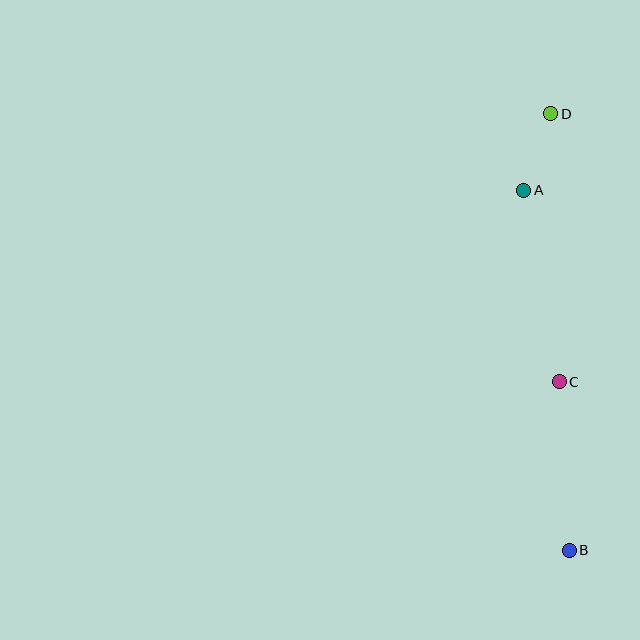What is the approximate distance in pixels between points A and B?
The distance between A and B is approximately 363 pixels.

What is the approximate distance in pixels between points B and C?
The distance between B and C is approximately 169 pixels.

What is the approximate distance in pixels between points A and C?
The distance between A and C is approximately 195 pixels.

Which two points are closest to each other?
Points A and D are closest to each other.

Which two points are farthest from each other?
Points B and D are farthest from each other.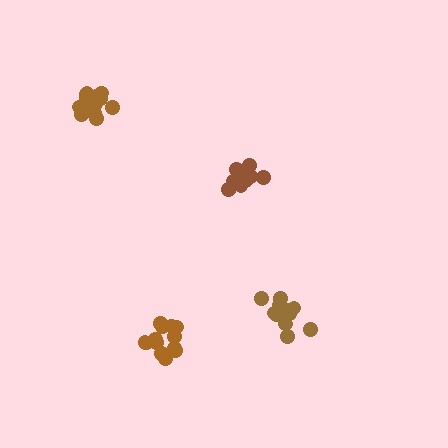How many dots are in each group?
Group 1: 13 dots, Group 2: 16 dots, Group 3: 10 dots, Group 4: 13 dots (52 total).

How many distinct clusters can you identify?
There are 4 distinct clusters.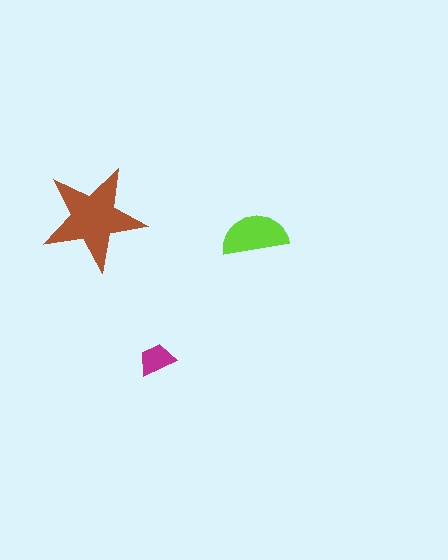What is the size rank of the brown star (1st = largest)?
1st.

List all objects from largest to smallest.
The brown star, the lime semicircle, the magenta trapezoid.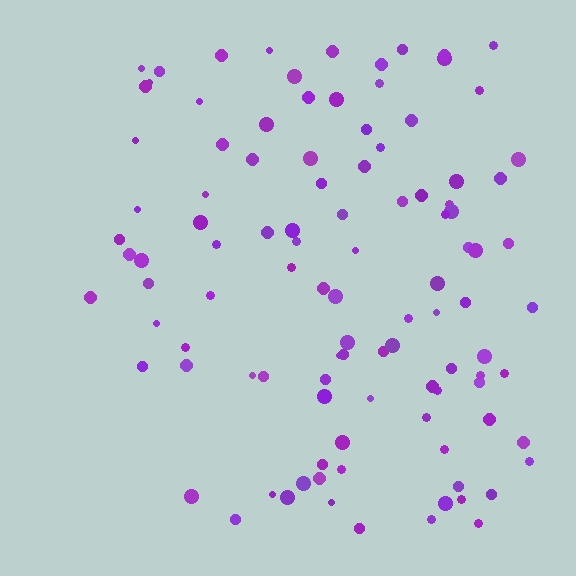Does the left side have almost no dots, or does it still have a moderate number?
Still a moderate number, just noticeably fewer than the right.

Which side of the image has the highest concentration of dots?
The right.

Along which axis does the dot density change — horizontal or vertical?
Horizontal.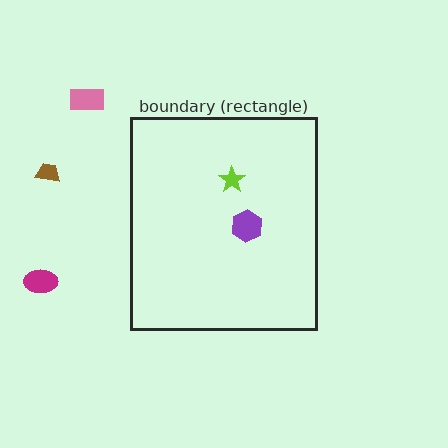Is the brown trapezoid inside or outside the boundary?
Outside.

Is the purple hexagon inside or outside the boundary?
Inside.